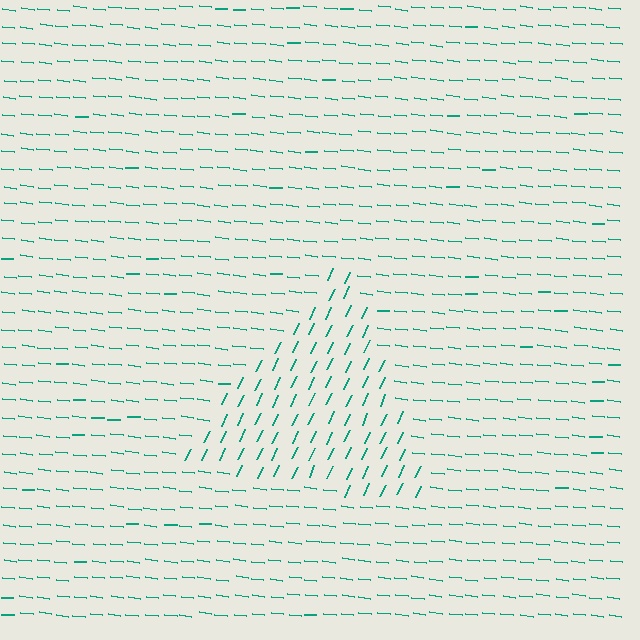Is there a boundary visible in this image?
Yes, there is a texture boundary formed by a change in line orientation.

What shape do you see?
I see a triangle.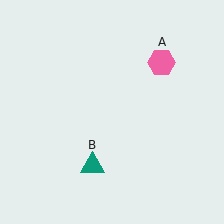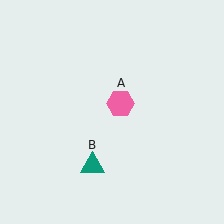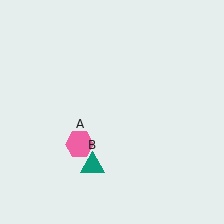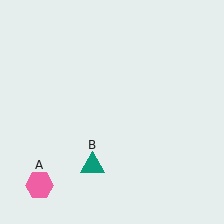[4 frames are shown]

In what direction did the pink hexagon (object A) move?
The pink hexagon (object A) moved down and to the left.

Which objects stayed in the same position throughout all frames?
Teal triangle (object B) remained stationary.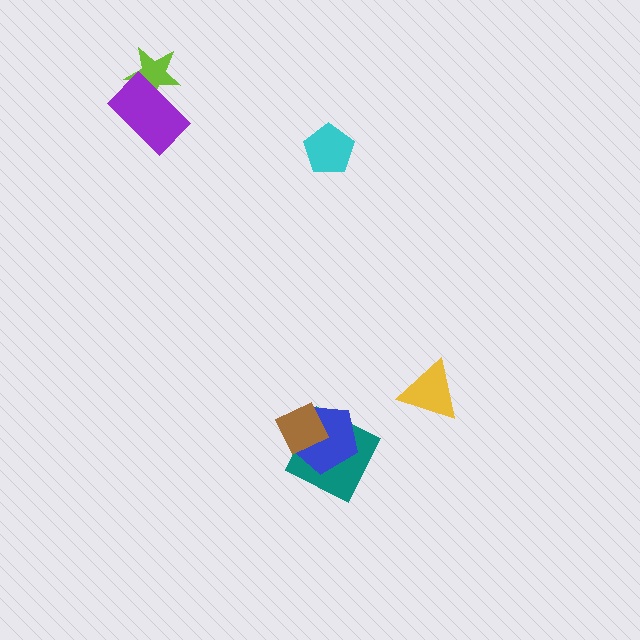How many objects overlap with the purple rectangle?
1 object overlaps with the purple rectangle.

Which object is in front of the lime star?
The purple rectangle is in front of the lime star.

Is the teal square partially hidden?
Yes, it is partially covered by another shape.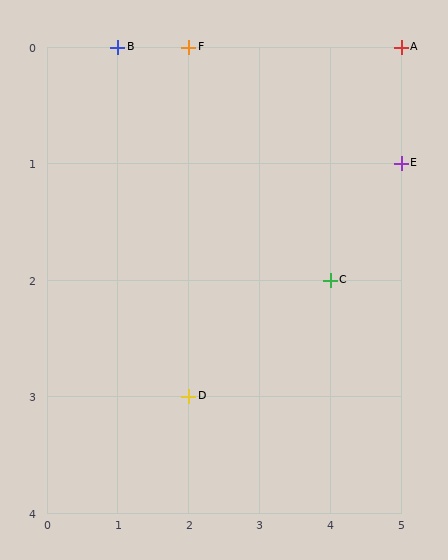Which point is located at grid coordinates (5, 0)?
Point A is at (5, 0).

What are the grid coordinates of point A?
Point A is at grid coordinates (5, 0).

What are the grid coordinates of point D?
Point D is at grid coordinates (2, 3).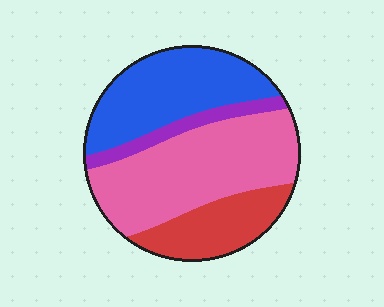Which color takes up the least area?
Purple, at roughly 10%.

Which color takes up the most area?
Pink, at roughly 40%.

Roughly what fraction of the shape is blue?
Blue covers 31% of the shape.